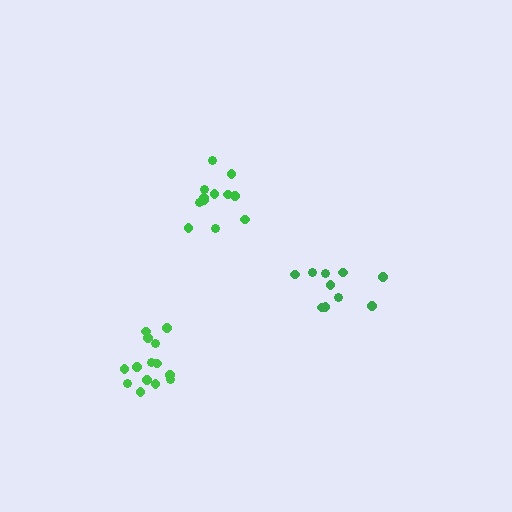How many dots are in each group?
Group 1: 12 dots, Group 2: 10 dots, Group 3: 14 dots (36 total).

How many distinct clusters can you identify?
There are 3 distinct clusters.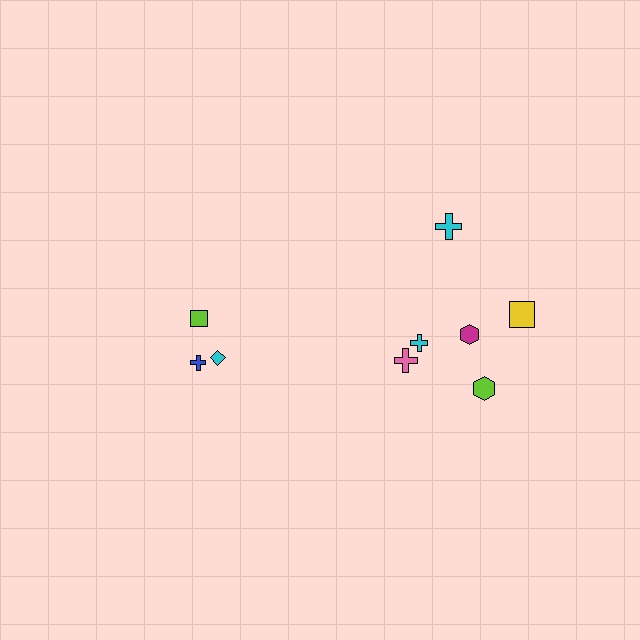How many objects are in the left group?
There are 3 objects.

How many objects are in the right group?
There are 6 objects.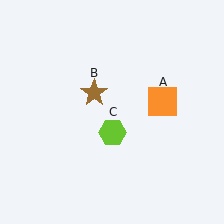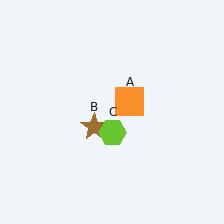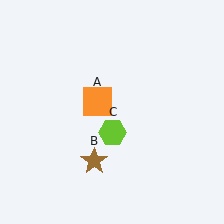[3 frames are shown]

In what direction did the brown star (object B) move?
The brown star (object B) moved down.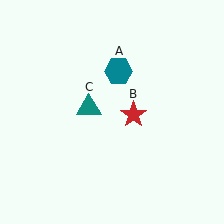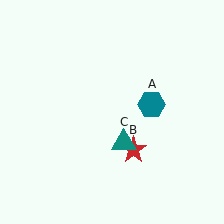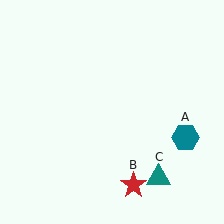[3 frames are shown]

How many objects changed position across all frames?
3 objects changed position: teal hexagon (object A), red star (object B), teal triangle (object C).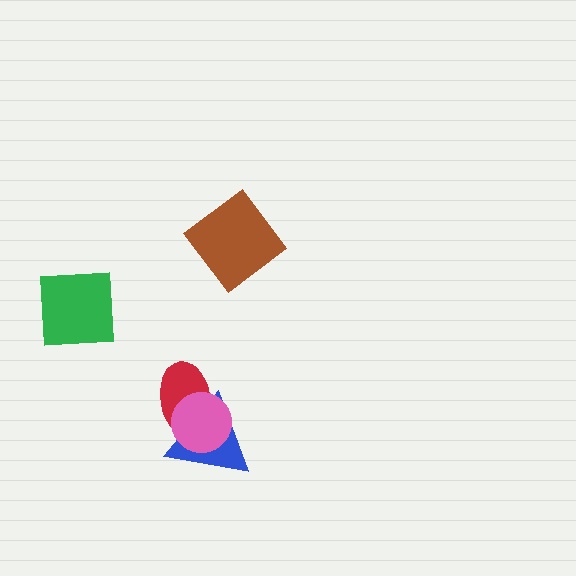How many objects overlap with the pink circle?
2 objects overlap with the pink circle.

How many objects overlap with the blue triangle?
2 objects overlap with the blue triangle.